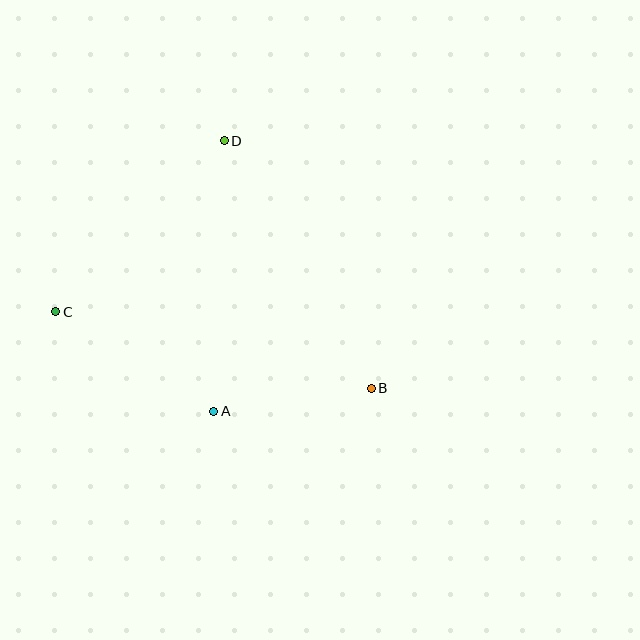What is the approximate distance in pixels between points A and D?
The distance between A and D is approximately 271 pixels.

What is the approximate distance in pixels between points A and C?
The distance between A and C is approximately 186 pixels.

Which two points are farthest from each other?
Points B and C are farthest from each other.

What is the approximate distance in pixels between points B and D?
The distance between B and D is approximately 288 pixels.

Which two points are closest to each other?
Points A and B are closest to each other.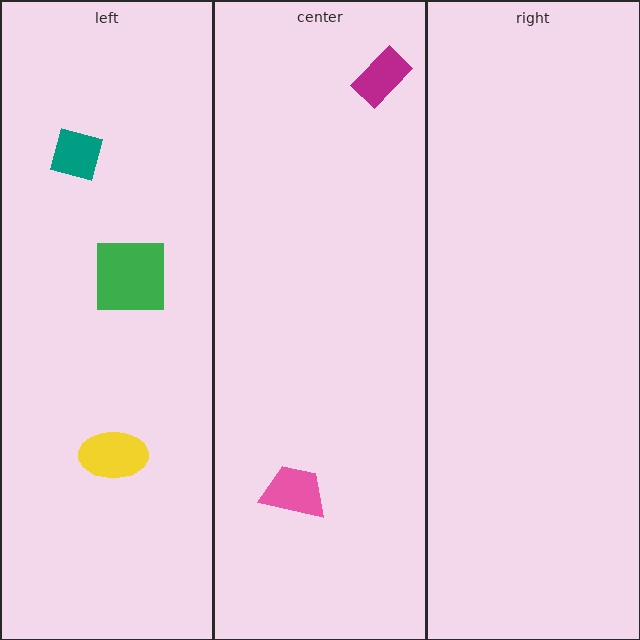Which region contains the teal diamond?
The left region.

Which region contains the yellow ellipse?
The left region.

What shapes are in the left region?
The teal diamond, the green square, the yellow ellipse.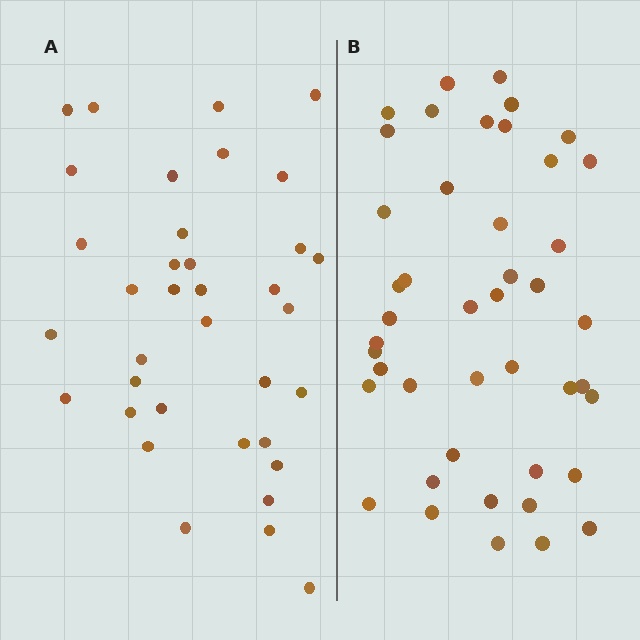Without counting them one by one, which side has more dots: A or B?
Region B (the right region) has more dots.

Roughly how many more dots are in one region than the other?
Region B has roughly 8 or so more dots than region A.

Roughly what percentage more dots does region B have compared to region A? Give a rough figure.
About 20% more.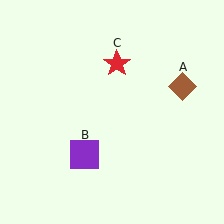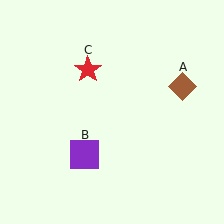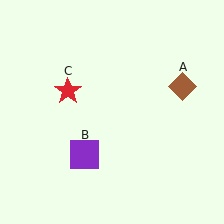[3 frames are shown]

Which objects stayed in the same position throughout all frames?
Brown diamond (object A) and purple square (object B) remained stationary.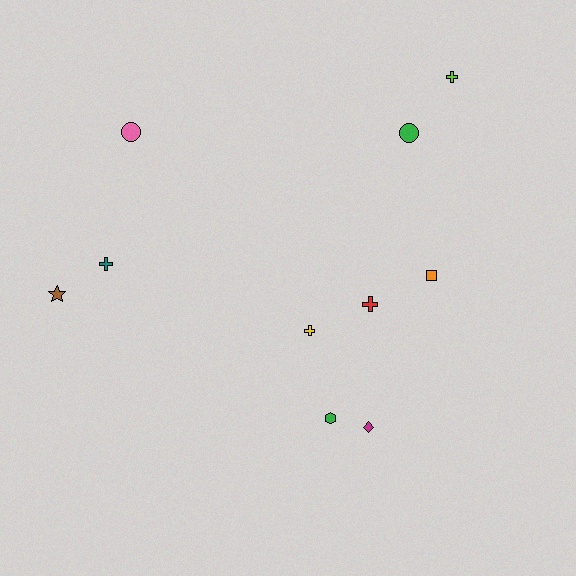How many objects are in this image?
There are 10 objects.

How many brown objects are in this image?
There is 1 brown object.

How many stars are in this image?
There is 1 star.